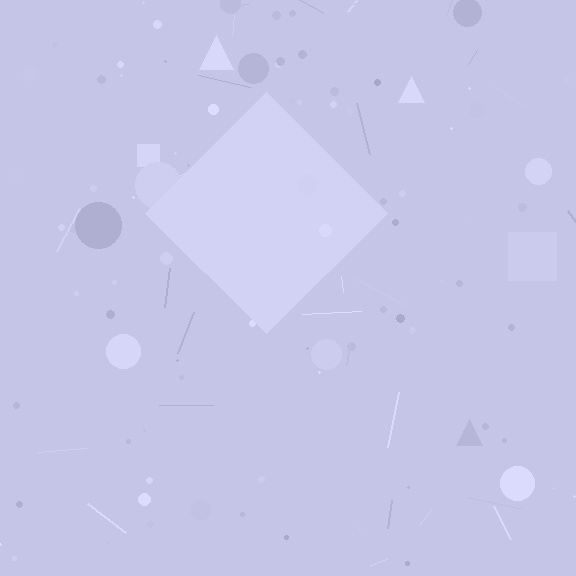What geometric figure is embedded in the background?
A diamond is embedded in the background.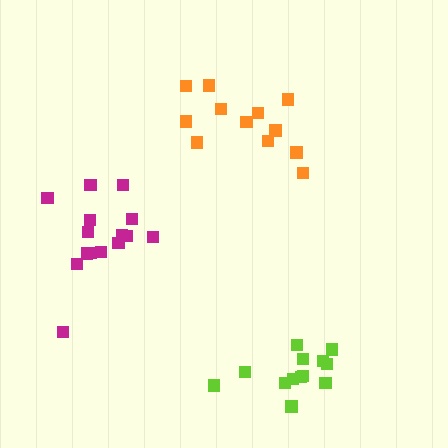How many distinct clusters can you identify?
There are 3 distinct clusters.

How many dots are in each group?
Group 1: 13 dots, Group 2: 12 dots, Group 3: 15 dots (40 total).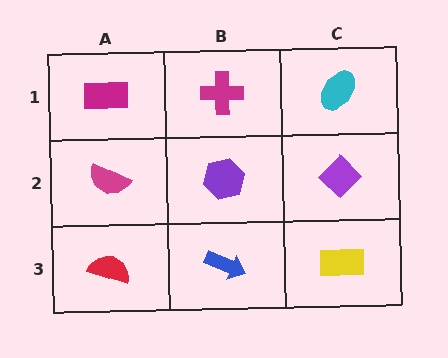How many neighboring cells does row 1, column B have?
3.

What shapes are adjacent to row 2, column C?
A cyan ellipse (row 1, column C), a yellow rectangle (row 3, column C), a purple hexagon (row 2, column B).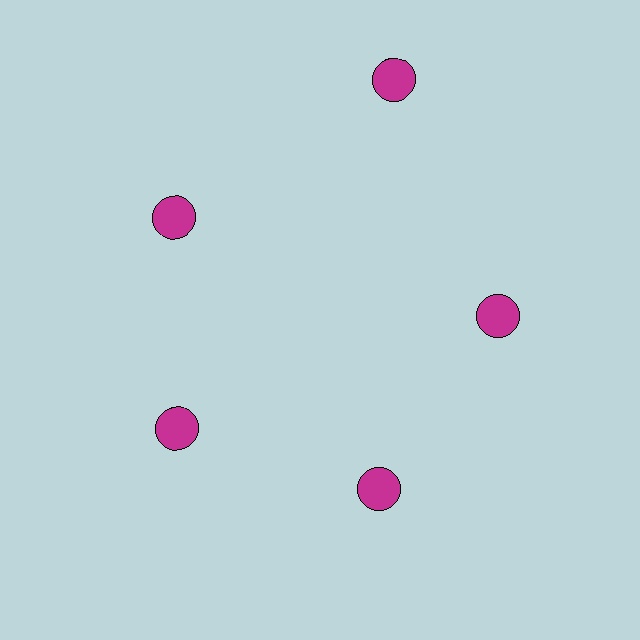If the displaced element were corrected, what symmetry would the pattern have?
It would have 5-fold rotational symmetry — the pattern would map onto itself every 72 degrees.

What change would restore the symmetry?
The symmetry would be restored by moving it inward, back onto the ring so that all 5 circles sit at equal angles and equal distance from the center.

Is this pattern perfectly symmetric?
No. The 5 magenta circles are arranged in a ring, but one element near the 1 o'clock position is pushed outward from the center, breaking the 5-fold rotational symmetry.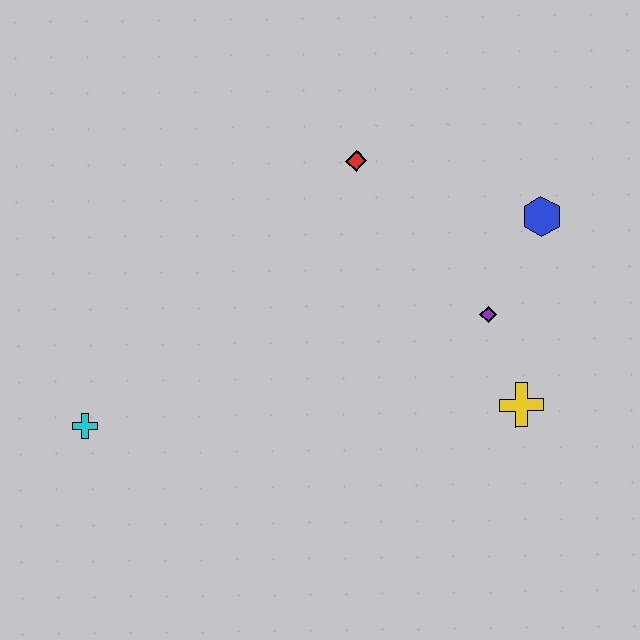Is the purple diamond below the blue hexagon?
Yes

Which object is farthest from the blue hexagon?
The cyan cross is farthest from the blue hexagon.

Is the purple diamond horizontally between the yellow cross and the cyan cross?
Yes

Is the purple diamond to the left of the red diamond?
No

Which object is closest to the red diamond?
The blue hexagon is closest to the red diamond.